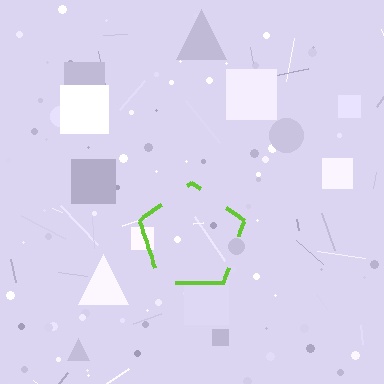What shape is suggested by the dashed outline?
The dashed outline suggests a pentagon.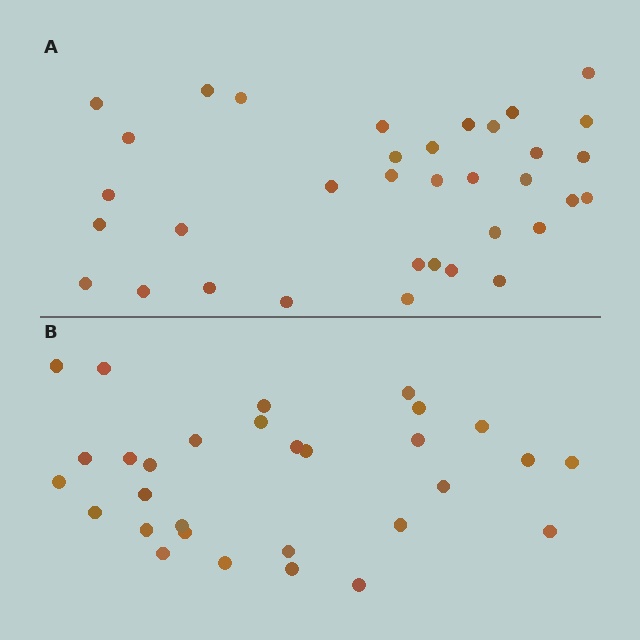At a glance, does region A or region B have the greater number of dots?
Region A (the top region) has more dots.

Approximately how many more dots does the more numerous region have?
Region A has about 5 more dots than region B.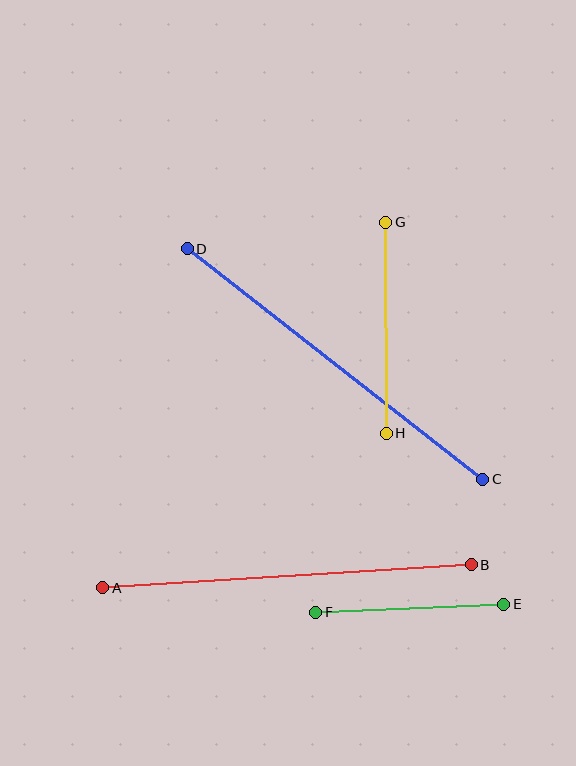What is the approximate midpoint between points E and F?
The midpoint is at approximately (410, 608) pixels.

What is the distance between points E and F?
The distance is approximately 188 pixels.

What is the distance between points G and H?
The distance is approximately 211 pixels.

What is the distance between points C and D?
The distance is approximately 375 pixels.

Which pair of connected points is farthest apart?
Points C and D are farthest apart.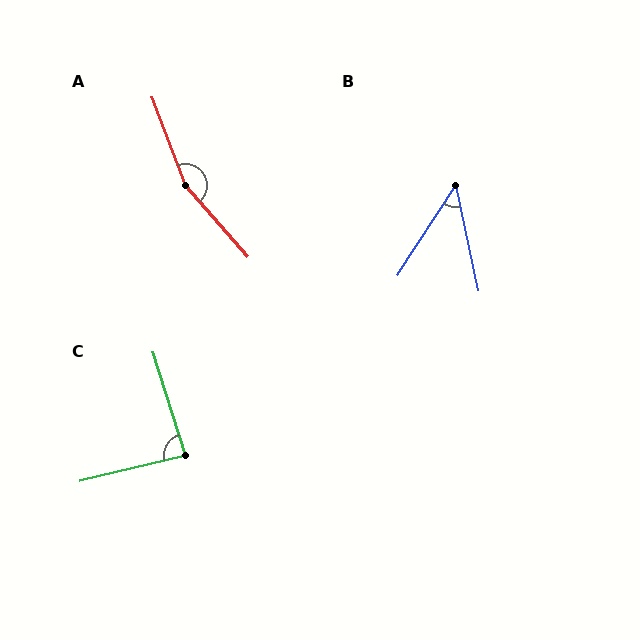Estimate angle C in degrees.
Approximately 87 degrees.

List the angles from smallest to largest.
B (45°), C (87°), A (159°).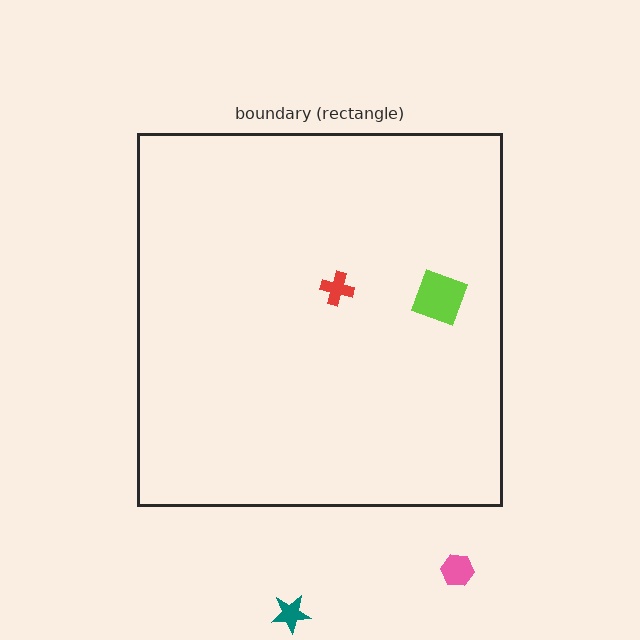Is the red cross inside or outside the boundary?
Inside.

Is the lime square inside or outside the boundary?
Inside.